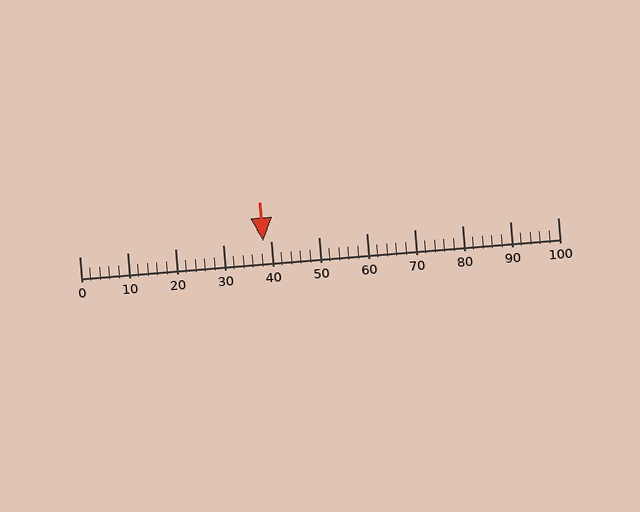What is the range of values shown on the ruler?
The ruler shows values from 0 to 100.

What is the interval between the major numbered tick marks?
The major tick marks are spaced 10 units apart.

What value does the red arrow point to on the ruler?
The red arrow points to approximately 38.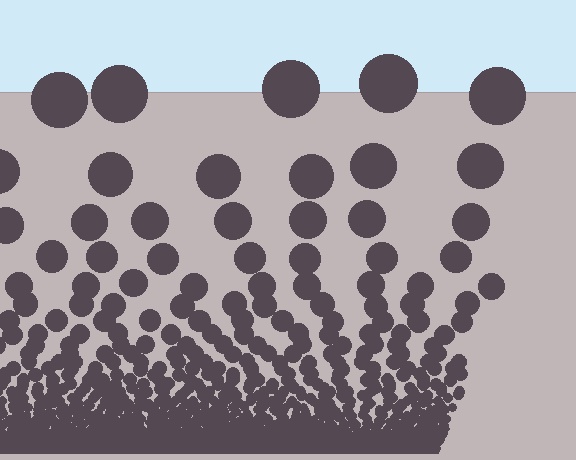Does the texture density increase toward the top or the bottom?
Density increases toward the bottom.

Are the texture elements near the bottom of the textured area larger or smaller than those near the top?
Smaller. The gradient is inverted — elements near the bottom are smaller and denser.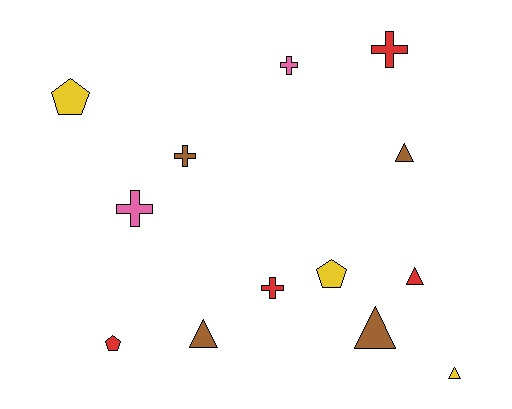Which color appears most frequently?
Red, with 4 objects.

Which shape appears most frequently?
Triangle, with 5 objects.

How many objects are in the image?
There are 13 objects.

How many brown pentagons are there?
There are no brown pentagons.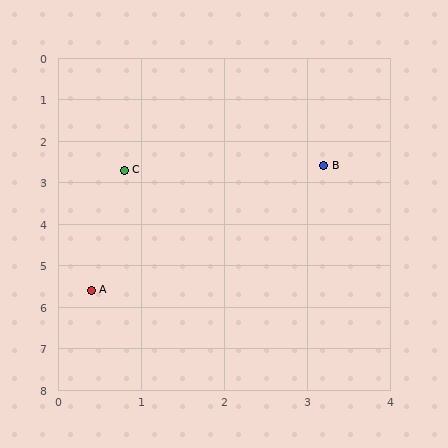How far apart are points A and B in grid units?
Points A and B are about 4.1 grid units apart.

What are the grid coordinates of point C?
Point C is at approximately (0.8, 2.7).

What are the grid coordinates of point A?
Point A is at approximately (0.4, 5.6).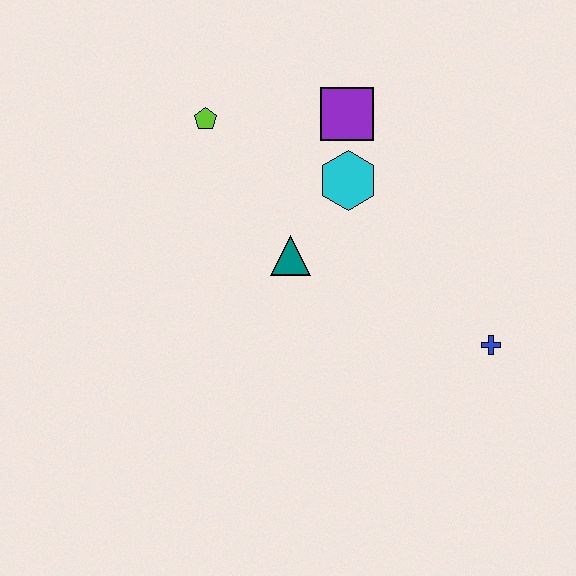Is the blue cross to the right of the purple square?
Yes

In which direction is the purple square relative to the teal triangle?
The purple square is above the teal triangle.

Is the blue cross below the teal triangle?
Yes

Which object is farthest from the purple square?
The blue cross is farthest from the purple square.